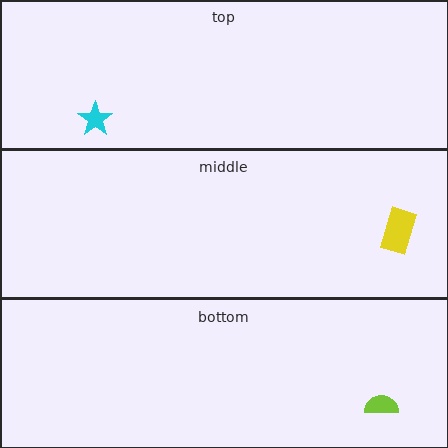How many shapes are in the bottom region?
1.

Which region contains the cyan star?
The top region.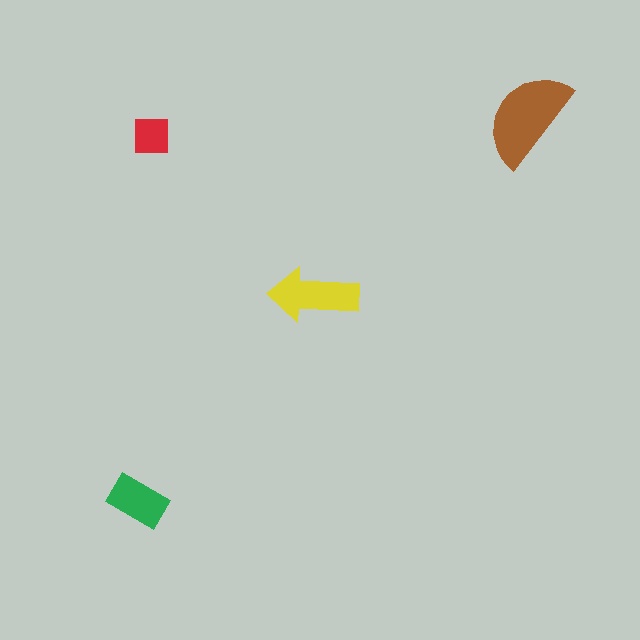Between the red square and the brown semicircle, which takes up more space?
The brown semicircle.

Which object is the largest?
The brown semicircle.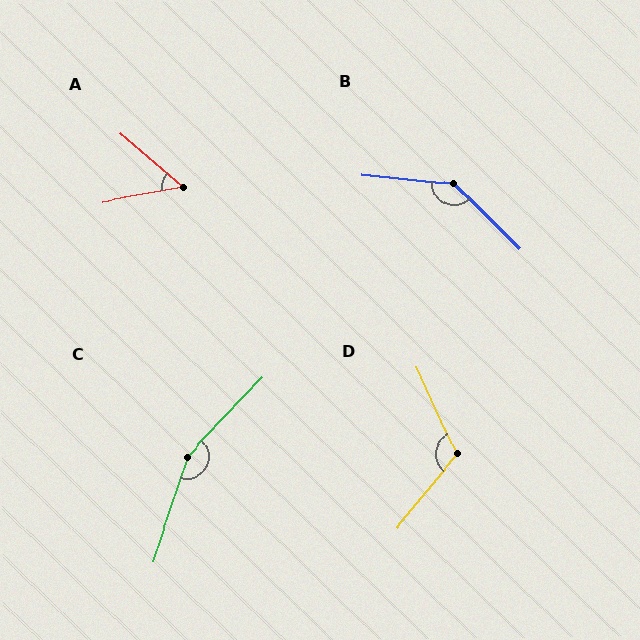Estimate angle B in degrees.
Approximately 141 degrees.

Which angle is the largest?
C, at approximately 155 degrees.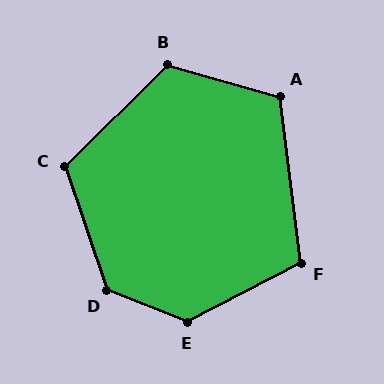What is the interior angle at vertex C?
Approximately 116 degrees (obtuse).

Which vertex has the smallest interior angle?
F, at approximately 110 degrees.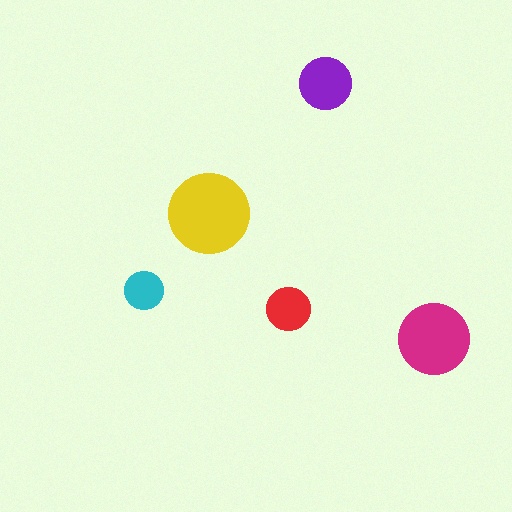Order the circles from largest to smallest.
the yellow one, the magenta one, the purple one, the red one, the cyan one.